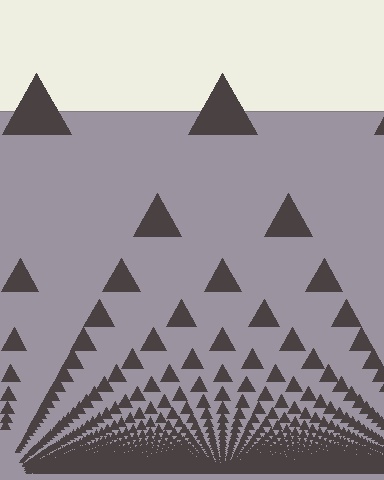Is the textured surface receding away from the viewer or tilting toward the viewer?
The surface appears to tilt toward the viewer. Texture elements get larger and sparser toward the top.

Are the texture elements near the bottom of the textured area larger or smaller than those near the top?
Smaller. The gradient is inverted — elements near the bottom are smaller and denser.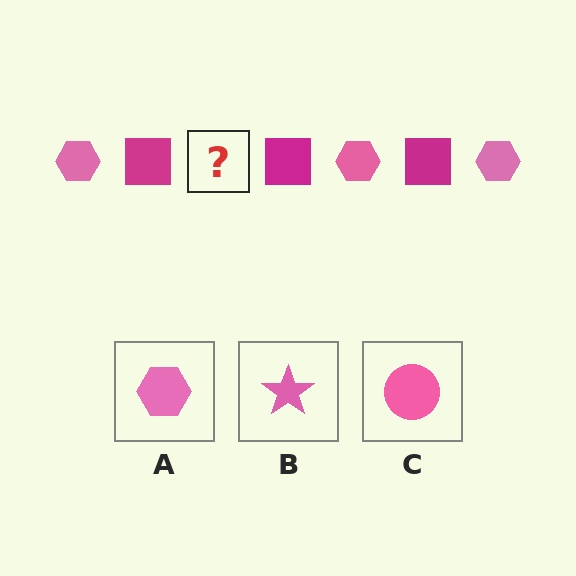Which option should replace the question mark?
Option A.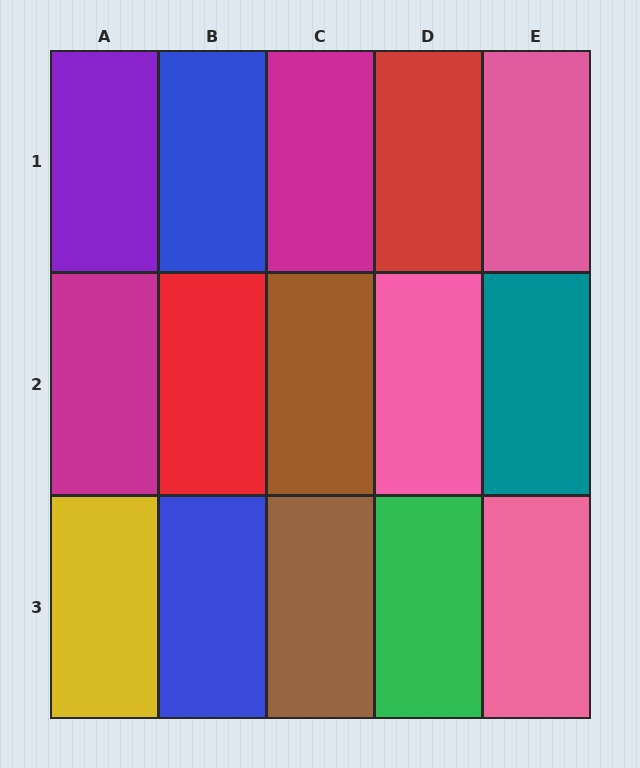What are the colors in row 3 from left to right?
Yellow, blue, brown, green, pink.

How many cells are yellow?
1 cell is yellow.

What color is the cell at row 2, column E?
Teal.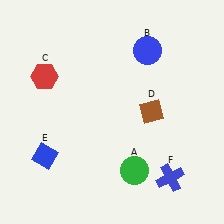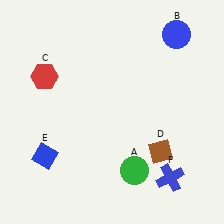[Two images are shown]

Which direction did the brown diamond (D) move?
The brown diamond (D) moved down.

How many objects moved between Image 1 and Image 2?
2 objects moved between the two images.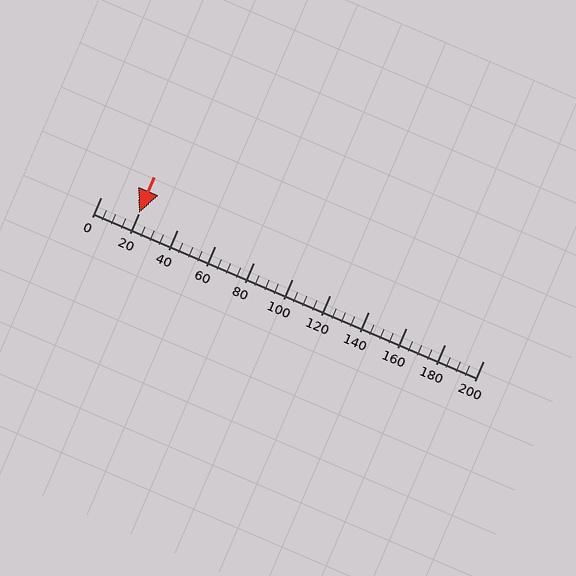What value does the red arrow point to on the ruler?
The red arrow points to approximately 20.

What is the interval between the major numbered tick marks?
The major tick marks are spaced 20 units apart.